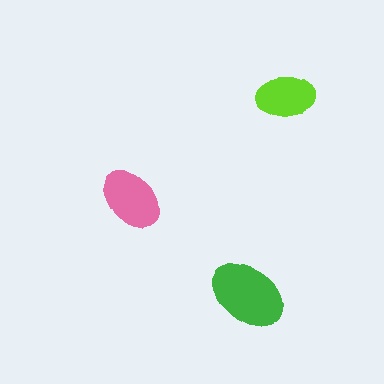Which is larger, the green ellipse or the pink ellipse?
The green one.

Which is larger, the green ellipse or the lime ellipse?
The green one.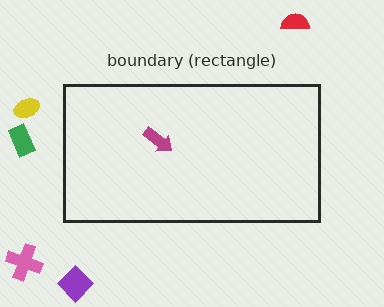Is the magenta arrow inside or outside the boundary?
Inside.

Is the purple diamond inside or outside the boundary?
Outside.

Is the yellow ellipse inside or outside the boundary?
Outside.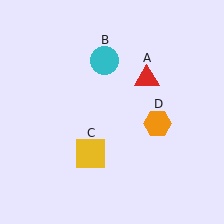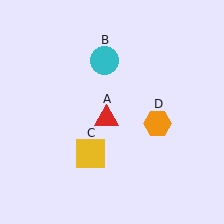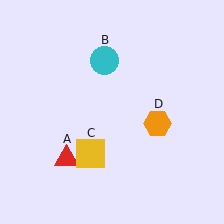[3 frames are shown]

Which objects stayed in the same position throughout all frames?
Cyan circle (object B) and yellow square (object C) and orange hexagon (object D) remained stationary.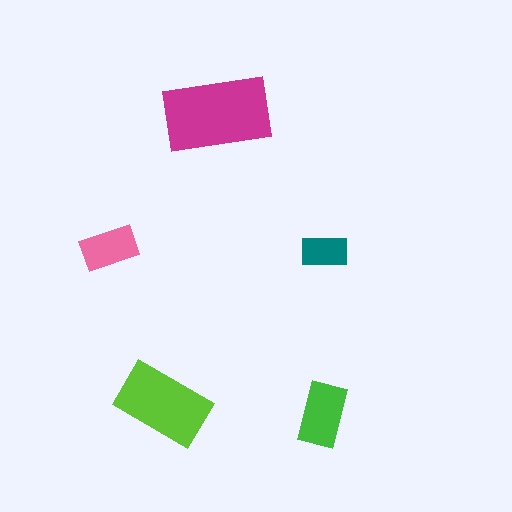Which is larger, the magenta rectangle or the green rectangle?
The magenta one.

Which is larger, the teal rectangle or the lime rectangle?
The lime one.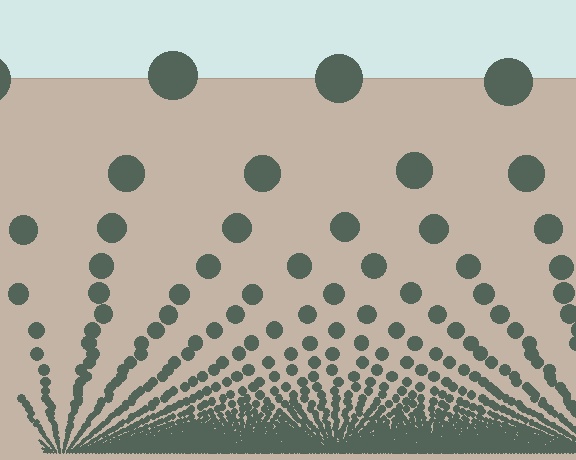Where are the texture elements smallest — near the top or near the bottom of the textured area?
Near the bottom.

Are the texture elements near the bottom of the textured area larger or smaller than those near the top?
Smaller. The gradient is inverted — elements near the bottom are smaller and denser.